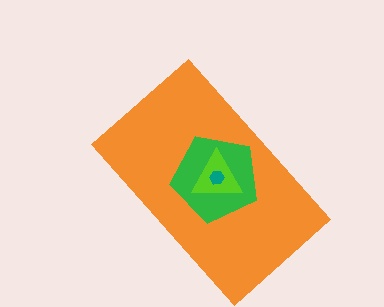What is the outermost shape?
The orange rectangle.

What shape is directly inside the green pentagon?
The lime triangle.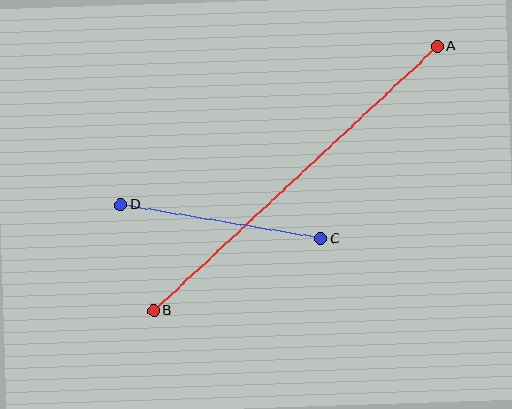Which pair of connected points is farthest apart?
Points A and B are farthest apart.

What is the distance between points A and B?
The distance is approximately 388 pixels.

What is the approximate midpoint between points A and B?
The midpoint is at approximately (295, 178) pixels.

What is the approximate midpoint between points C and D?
The midpoint is at approximately (221, 222) pixels.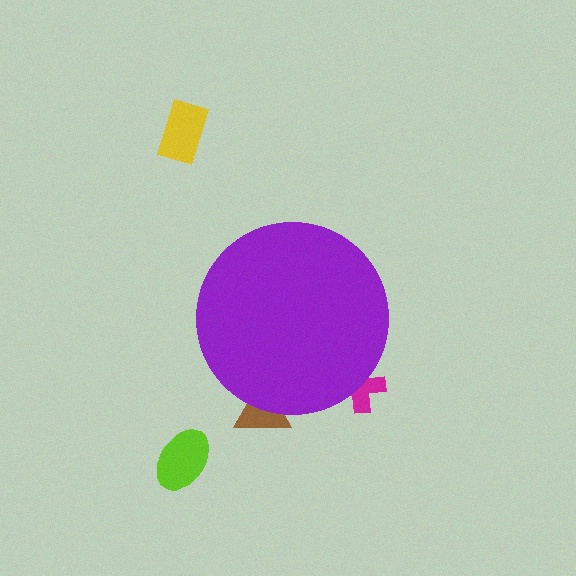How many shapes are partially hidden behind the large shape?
2 shapes are partially hidden.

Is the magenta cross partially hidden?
Yes, the magenta cross is partially hidden behind the purple circle.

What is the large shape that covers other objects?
A purple circle.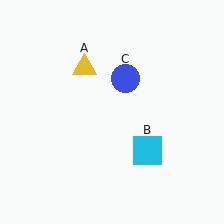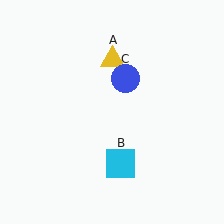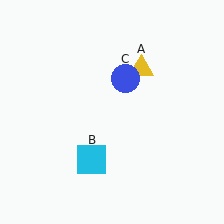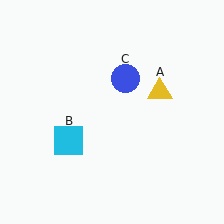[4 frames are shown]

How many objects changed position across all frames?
2 objects changed position: yellow triangle (object A), cyan square (object B).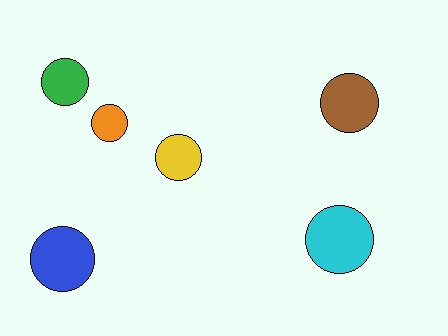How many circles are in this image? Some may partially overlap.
There are 6 circles.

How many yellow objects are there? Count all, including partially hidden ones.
There is 1 yellow object.